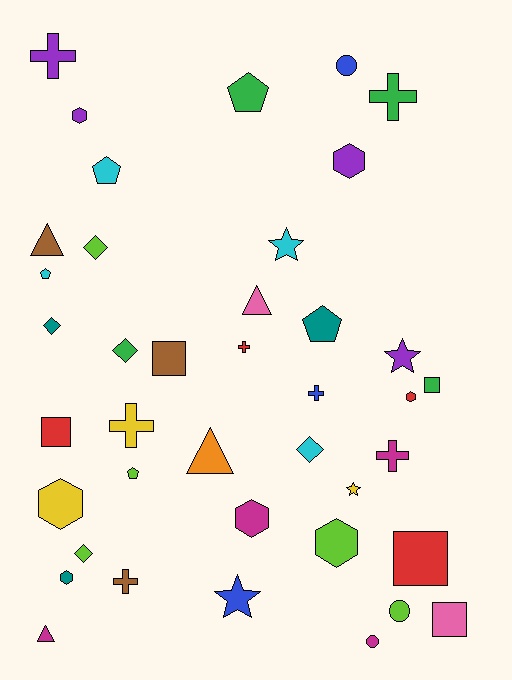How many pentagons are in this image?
There are 5 pentagons.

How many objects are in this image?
There are 40 objects.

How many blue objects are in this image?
There are 3 blue objects.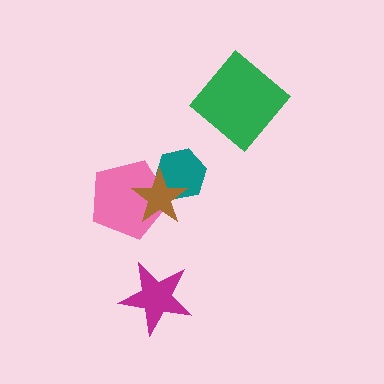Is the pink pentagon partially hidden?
Yes, it is partially covered by another shape.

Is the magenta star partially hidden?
No, no other shape covers it.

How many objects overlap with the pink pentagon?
2 objects overlap with the pink pentagon.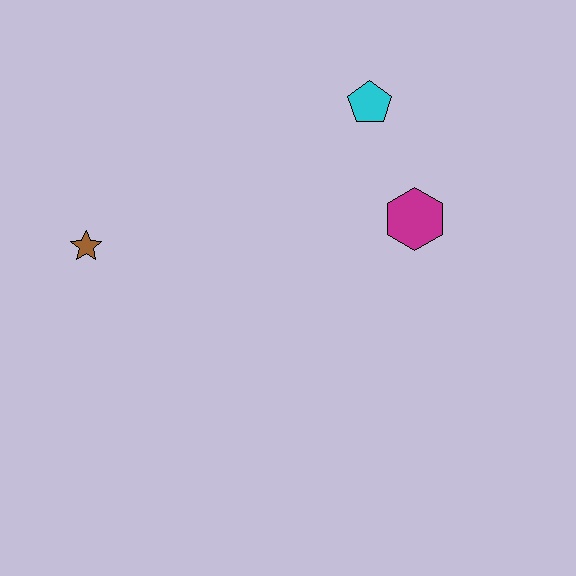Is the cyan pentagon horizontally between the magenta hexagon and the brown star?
Yes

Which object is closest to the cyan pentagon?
The magenta hexagon is closest to the cyan pentagon.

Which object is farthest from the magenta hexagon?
The brown star is farthest from the magenta hexagon.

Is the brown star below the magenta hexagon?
Yes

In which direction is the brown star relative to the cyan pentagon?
The brown star is to the left of the cyan pentagon.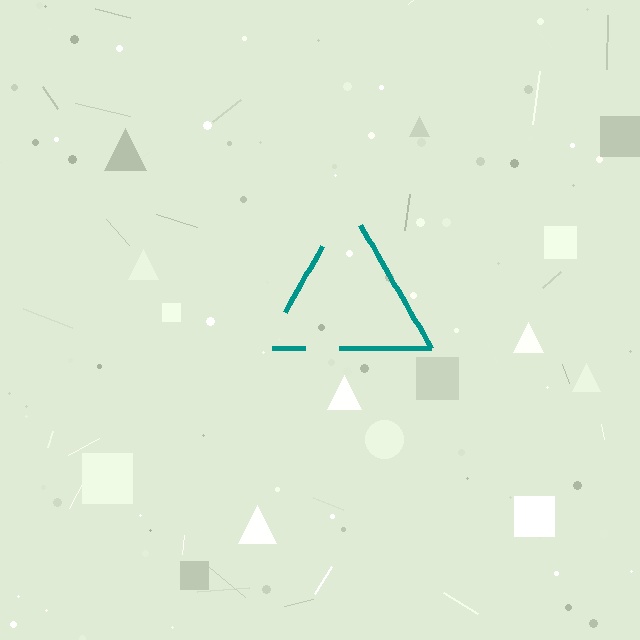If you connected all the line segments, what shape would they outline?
They would outline a triangle.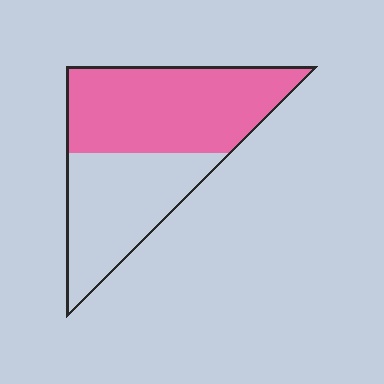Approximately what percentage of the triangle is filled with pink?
Approximately 55%.